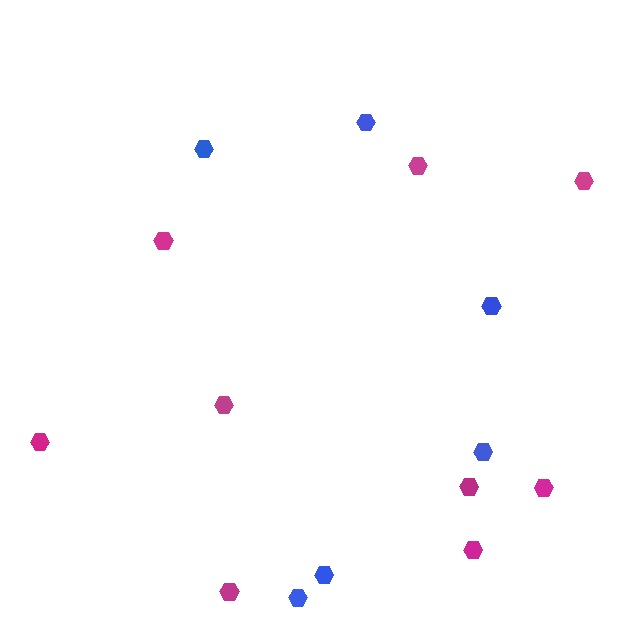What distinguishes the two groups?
There are 2 groups: one group of magenta hexagons (9) and one group of blue hexagons (6).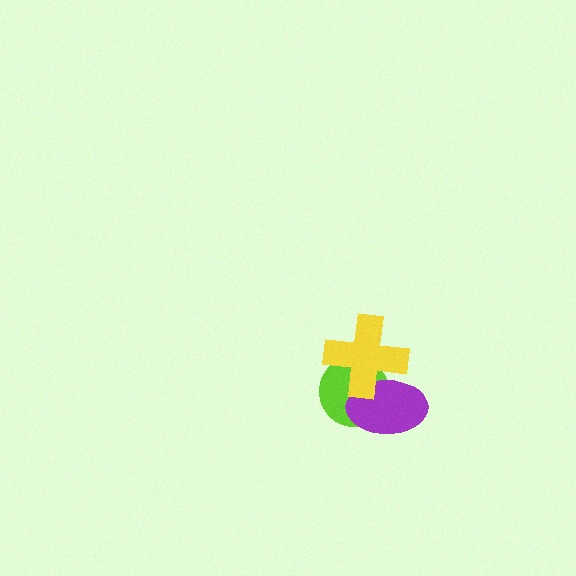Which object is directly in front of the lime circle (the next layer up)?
The purple ellipse is directly in front of the lime circle.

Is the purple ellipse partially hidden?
Yes, it is partially covered by another shape.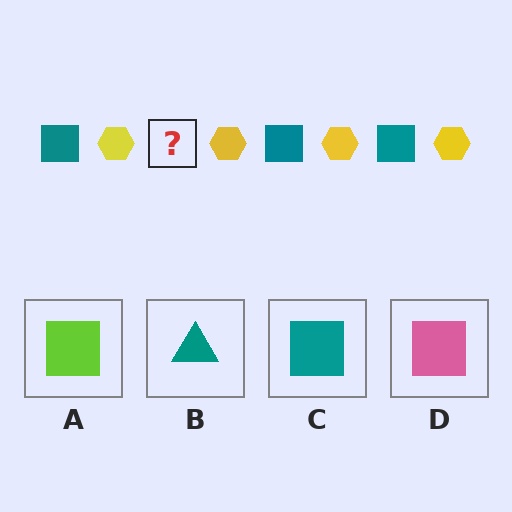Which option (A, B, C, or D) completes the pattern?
C.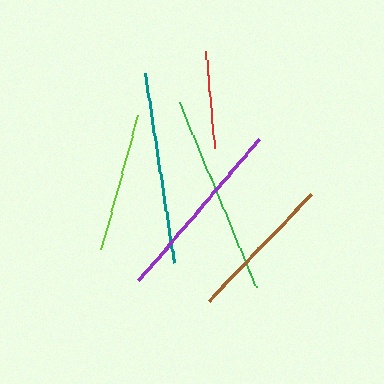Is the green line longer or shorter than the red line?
The green line is longer than the red line.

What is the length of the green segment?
The green segment is approximately 201 pixels long.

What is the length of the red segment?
The red segment is approximately 99 pixels long.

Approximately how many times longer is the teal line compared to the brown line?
The teal line is approximately 1.3 times the length of the brown line.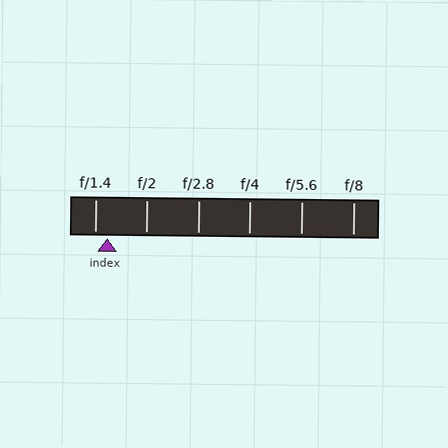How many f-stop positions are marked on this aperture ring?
There are 6 f-stop positions marked.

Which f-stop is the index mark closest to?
The index mark is closest to f/1.4.